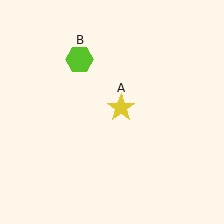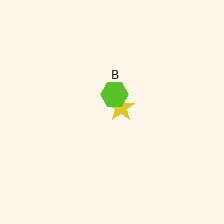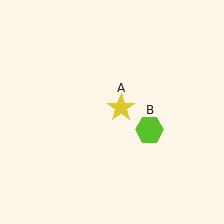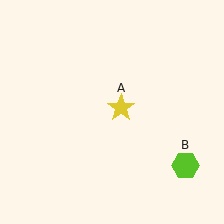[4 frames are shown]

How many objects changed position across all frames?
1 object changed position: lime hexagon (object B).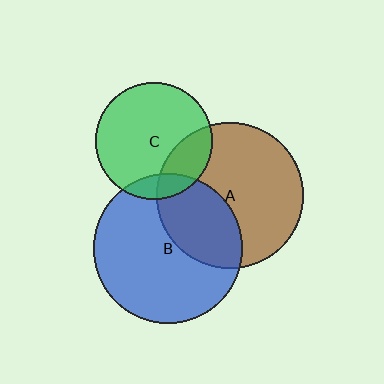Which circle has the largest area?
Circle B (blue).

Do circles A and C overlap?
Yes.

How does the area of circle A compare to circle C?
Approximately 1.6 times.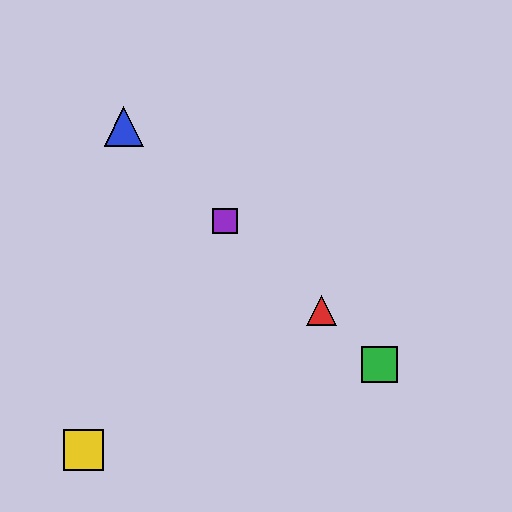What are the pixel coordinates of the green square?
The green square is at (379, 365).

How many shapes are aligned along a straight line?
4 shapes (the red triangle, the blue triangle, the green square, the purple square) are aligned along a straight line.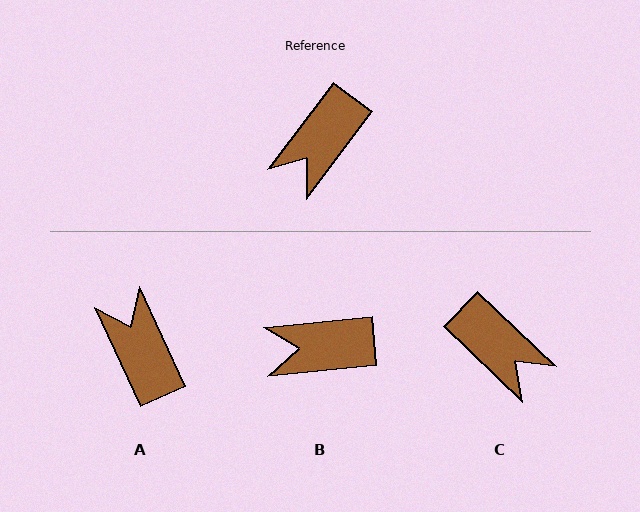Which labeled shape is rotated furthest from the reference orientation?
A, about 118 degrees away.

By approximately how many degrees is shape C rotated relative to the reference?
Approximately 84 degrees counter-clockwise.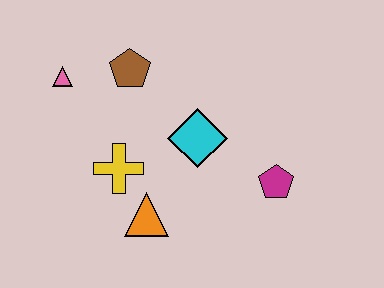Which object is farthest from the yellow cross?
The magenta pentagon is farthest from the yellow cross.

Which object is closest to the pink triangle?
The brown pentagon is closest to the pink triangle.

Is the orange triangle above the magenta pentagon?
No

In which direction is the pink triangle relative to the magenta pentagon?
The pink triangle is to the left of the magenta pentagon.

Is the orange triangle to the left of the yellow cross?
No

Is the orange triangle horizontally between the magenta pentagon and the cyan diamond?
No